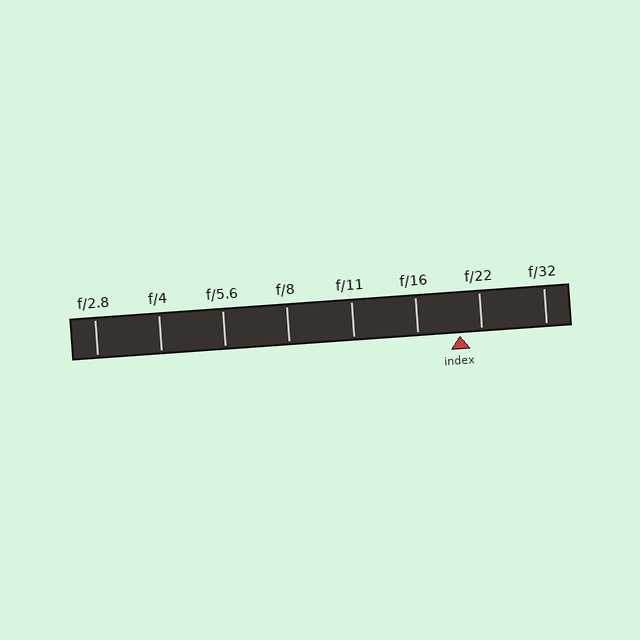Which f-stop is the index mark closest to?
The index mark is closest to f/22.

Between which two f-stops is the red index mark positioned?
The index mark is between f/16 and f/22.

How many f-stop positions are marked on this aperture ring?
There are 8 f-stop positions marked.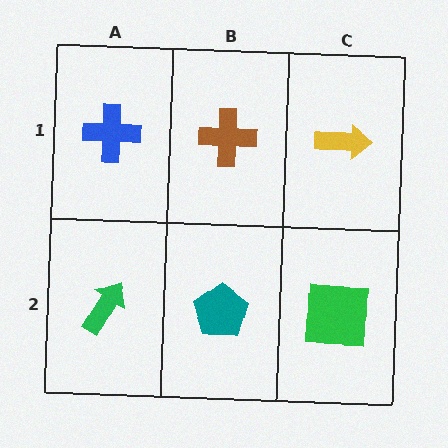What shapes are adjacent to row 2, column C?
A yellow arrow (row 1, column C), a teal pentagon (row 2, column B).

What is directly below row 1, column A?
A green arrow.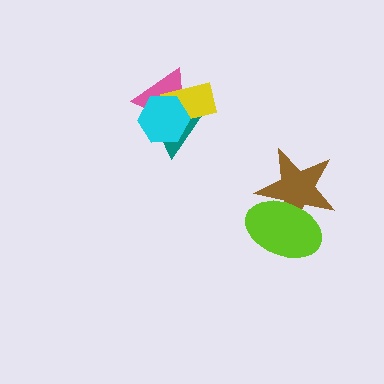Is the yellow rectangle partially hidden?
Yes, it is partially covered by another shape.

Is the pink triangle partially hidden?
Yes, it is partially covered by another shape.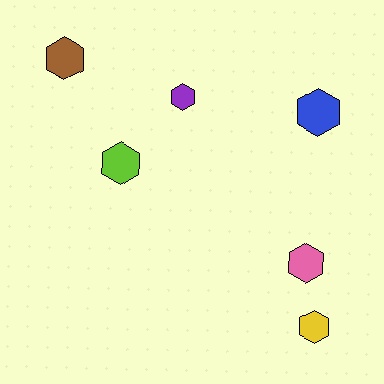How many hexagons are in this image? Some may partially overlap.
There are 6 hexagons.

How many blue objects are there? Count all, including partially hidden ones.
There is 1 blue object.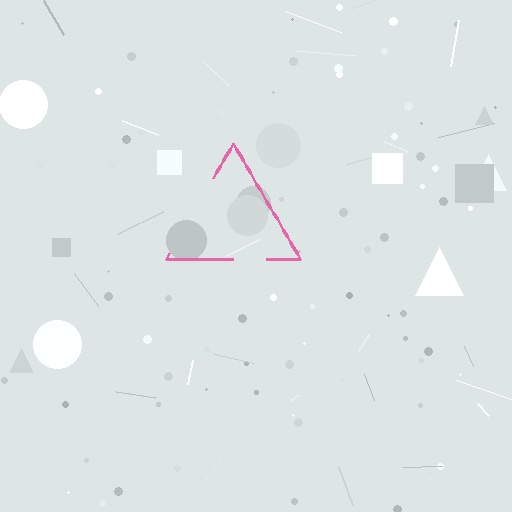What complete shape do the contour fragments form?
The contour fragments form a triangle.